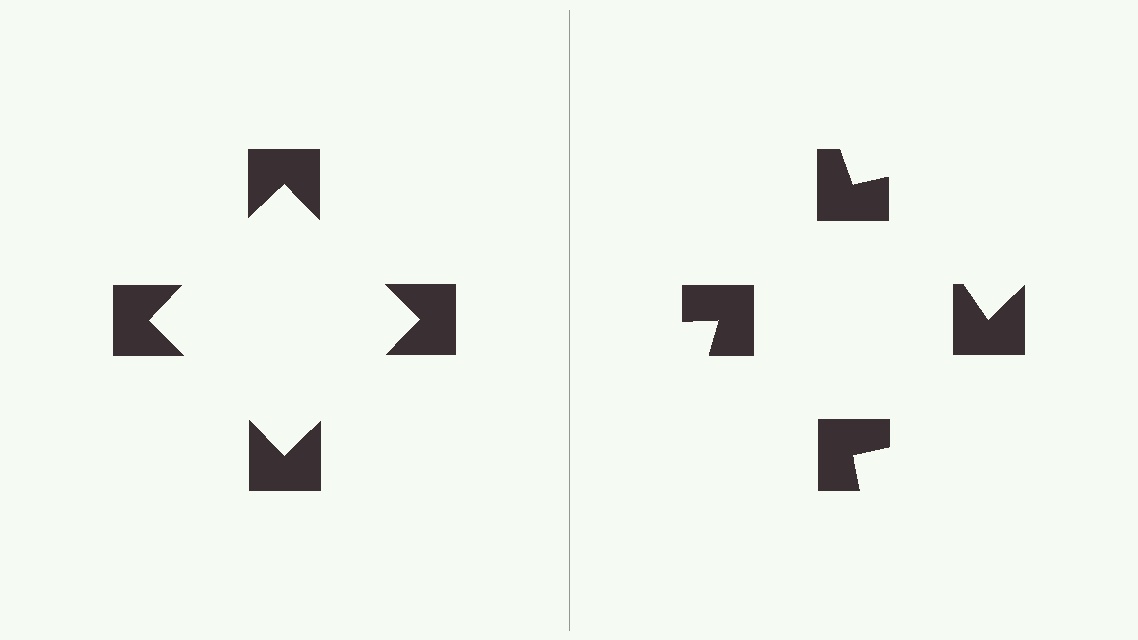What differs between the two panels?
The notched squares are positioned identically on both sides; only the wedge orientations differ. On the left they align to a square; on the right they are misaligned.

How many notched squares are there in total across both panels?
8 — 4 on each side.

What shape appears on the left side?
An illusory square.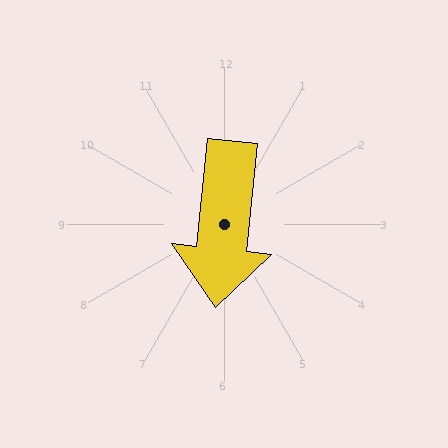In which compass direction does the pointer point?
South.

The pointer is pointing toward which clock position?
Roughly 6 o'clock.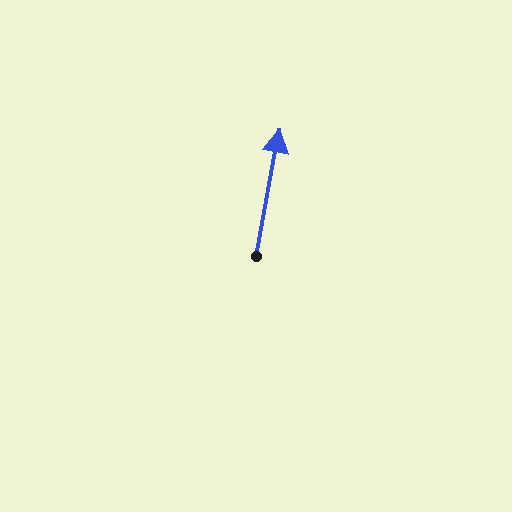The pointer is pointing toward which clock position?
Roughly 12 o'clock.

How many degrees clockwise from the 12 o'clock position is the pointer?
Approximately 11 degrees.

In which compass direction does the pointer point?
North.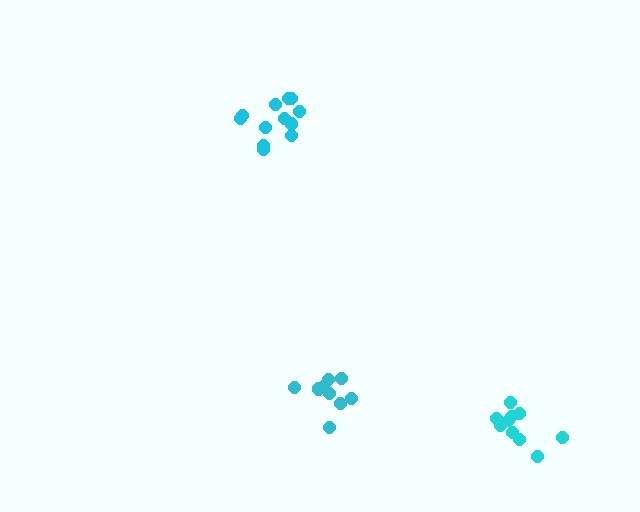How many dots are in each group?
Group 1: 12 dots, Group 2: 10 dots, Group 3: 9 dots (31 total).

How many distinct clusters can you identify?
There are 3 distinct clusters.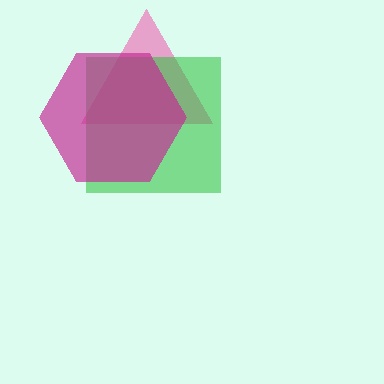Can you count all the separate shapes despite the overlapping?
Yes, there are 3 separate shapes.